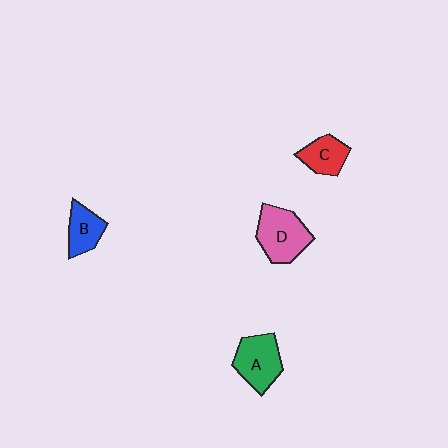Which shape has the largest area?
Shape D (pink).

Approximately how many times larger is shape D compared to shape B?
Approximately 1.6 times.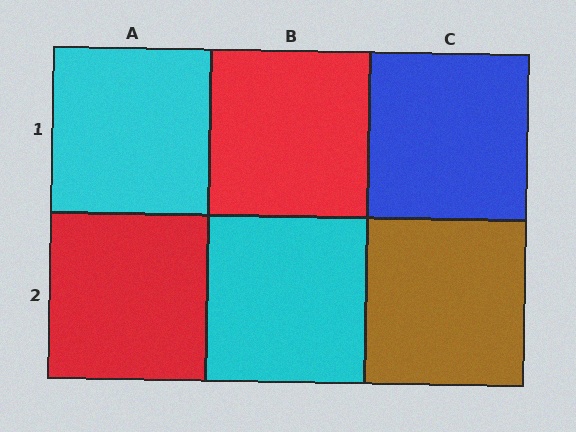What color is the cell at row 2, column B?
Cyan.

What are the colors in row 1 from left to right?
Cyan, red, blue.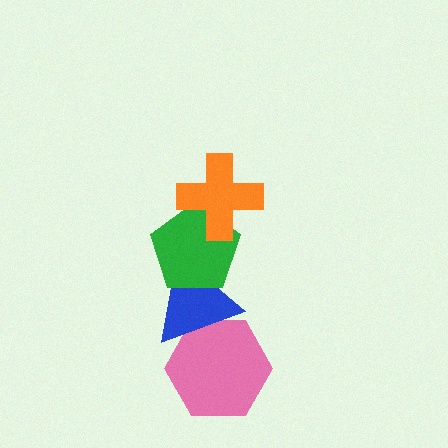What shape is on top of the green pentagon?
The orange cross is on top of the green pentagon.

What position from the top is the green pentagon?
The green pentagon is 2nd from the top.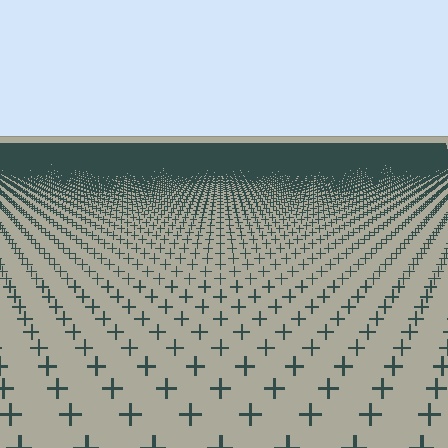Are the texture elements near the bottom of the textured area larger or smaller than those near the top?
Larger. Near the bottom, elements are closer to the viewer and appear at a bigger on-screen size.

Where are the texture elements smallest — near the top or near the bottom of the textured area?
Near the top.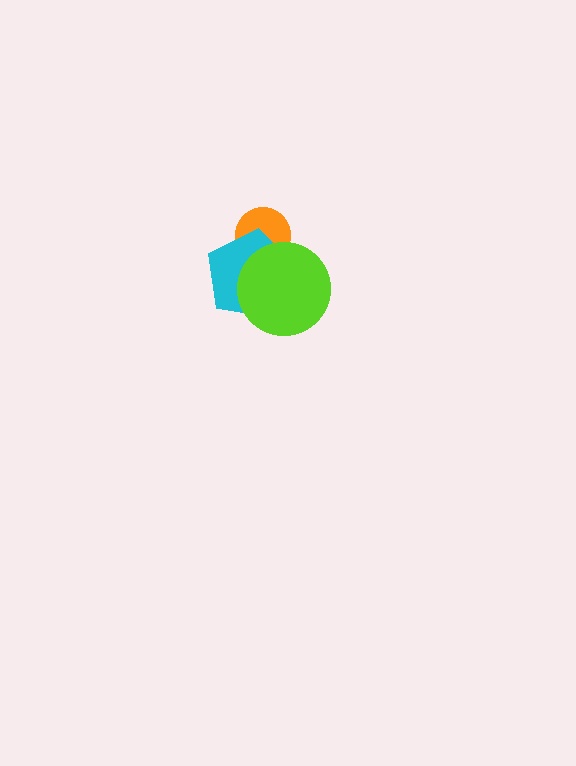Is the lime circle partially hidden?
No, no other shape covers it.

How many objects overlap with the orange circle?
2 objects overlap with the orange circle.